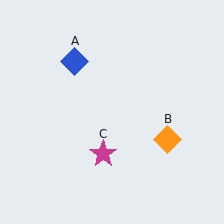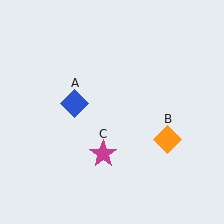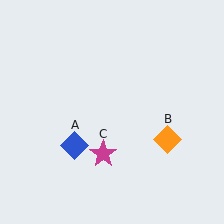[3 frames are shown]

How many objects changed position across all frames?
1 object changed position: blue diamond (object A).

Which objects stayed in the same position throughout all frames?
Orange diamond (object B) and magenta star (object C) remained stationary.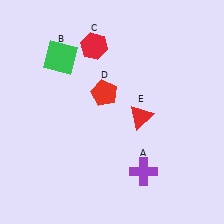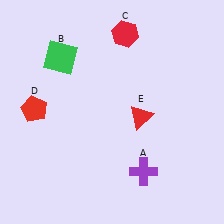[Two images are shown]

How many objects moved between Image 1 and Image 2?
2 objects moved between the two images.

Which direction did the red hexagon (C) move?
The red hexagon (C) moved right.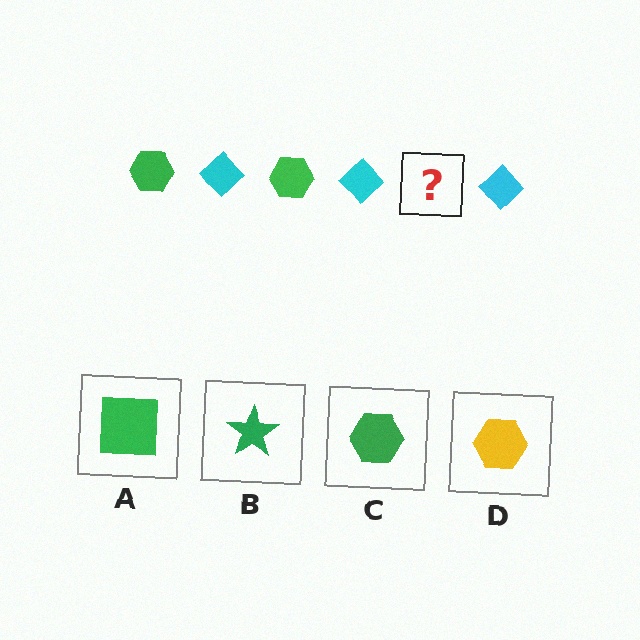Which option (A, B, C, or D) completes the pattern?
C.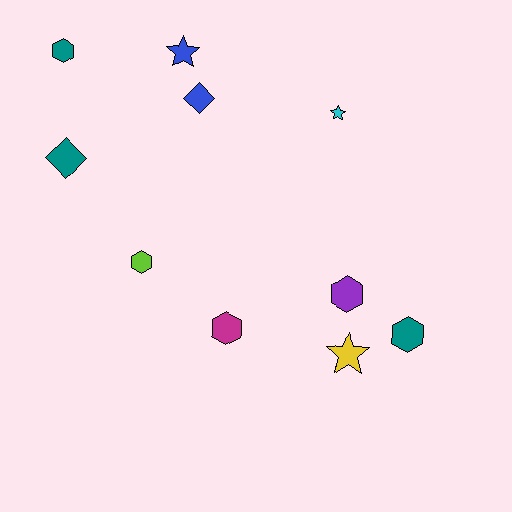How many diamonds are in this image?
There are 2 diamonds.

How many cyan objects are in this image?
There is 1 cyan object.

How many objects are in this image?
There are 10 objects.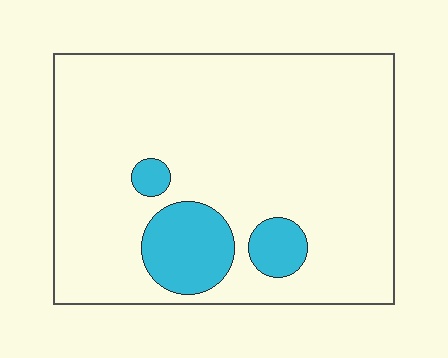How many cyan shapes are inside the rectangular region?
3.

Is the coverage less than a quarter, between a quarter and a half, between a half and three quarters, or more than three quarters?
Less than a quarter.